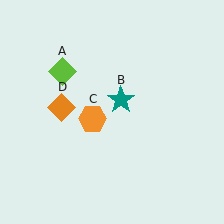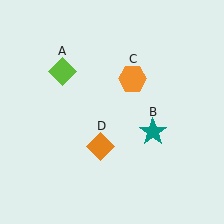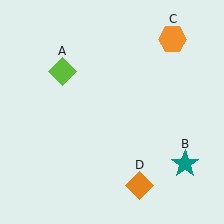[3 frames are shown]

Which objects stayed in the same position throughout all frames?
Lime diamond (object A) remained stationary.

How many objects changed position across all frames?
3 objects changed position: teal star (object B), orange hexagon (object C), orange diamond (object D).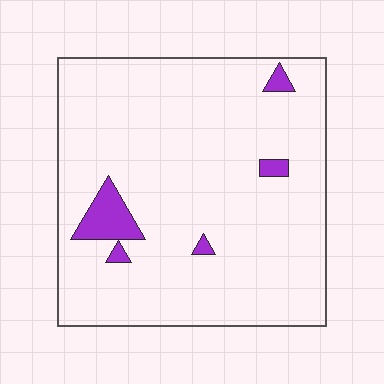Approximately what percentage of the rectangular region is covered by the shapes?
Approximately 5%.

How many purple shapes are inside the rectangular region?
5.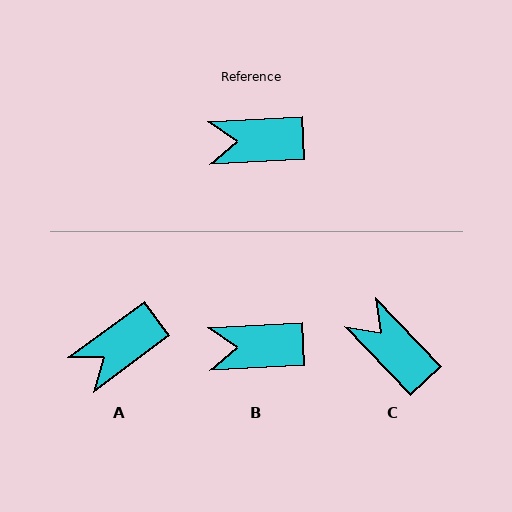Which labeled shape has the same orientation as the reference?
B.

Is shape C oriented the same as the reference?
No, it is off by about 49 degrees.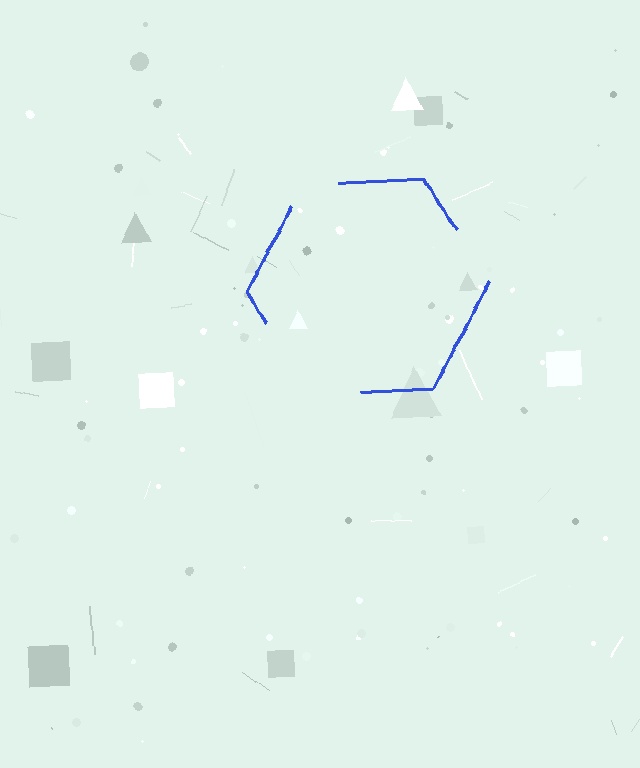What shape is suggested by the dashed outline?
The dashed outline suggests a hexagon.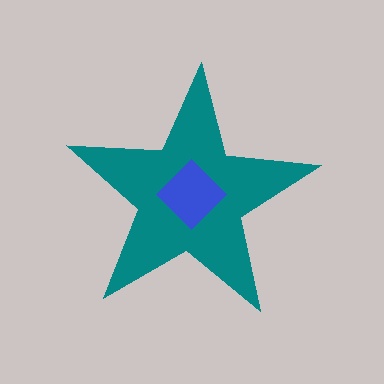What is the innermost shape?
The blue diamond.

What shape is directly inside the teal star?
The blue diamond.